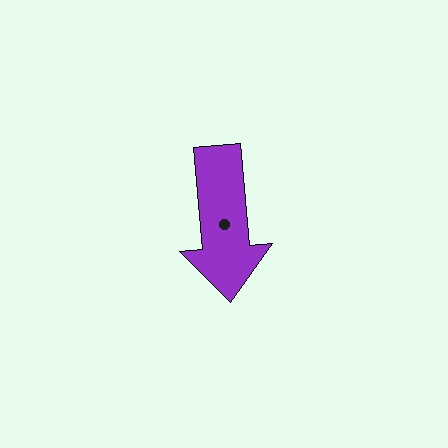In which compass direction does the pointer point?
South.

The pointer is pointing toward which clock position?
Roughly 6 o'clock.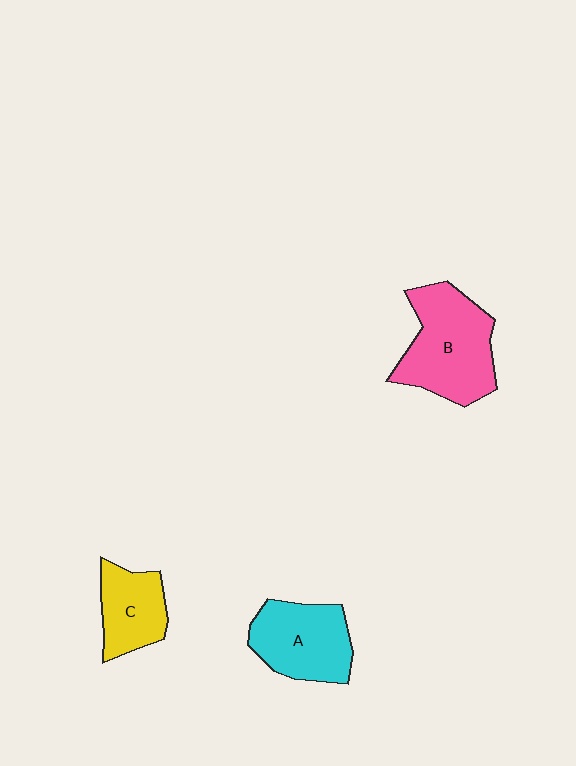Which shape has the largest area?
Shape B (pink).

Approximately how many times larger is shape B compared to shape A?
Approximately 1.3 times.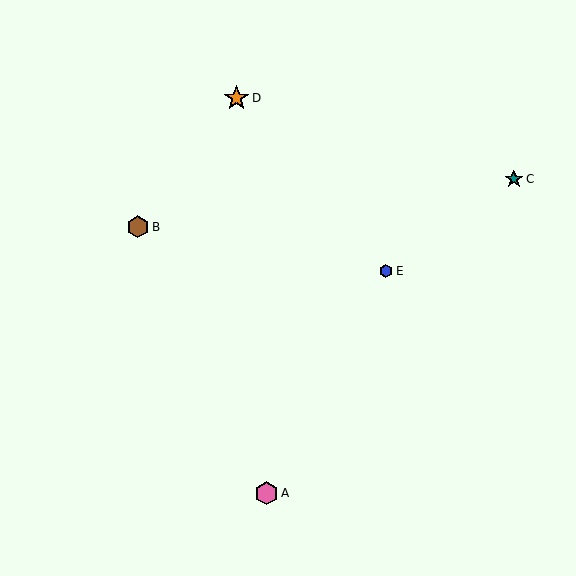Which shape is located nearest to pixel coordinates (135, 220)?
The brown hexagon (labeled B) at (138, 227) is nearest to that location.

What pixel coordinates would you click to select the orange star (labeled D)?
Click at (236, 98) to select the orange star D.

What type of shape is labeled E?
Shape E is a blue hexagon.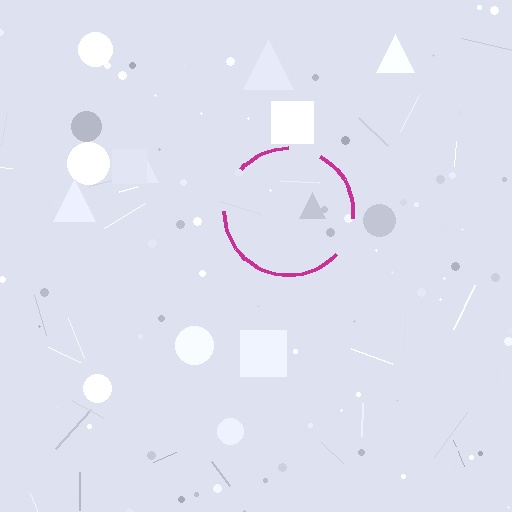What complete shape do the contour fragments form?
The contour fragments form a circle.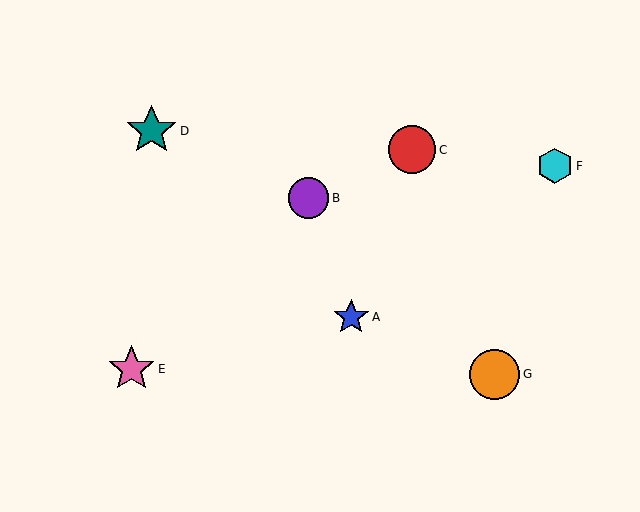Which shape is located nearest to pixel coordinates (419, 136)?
The red circle (labeled C) at (412, 150) is nearest to that location.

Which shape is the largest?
The teal star (labeled D) is the largest.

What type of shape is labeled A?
Shape A is a blue star.